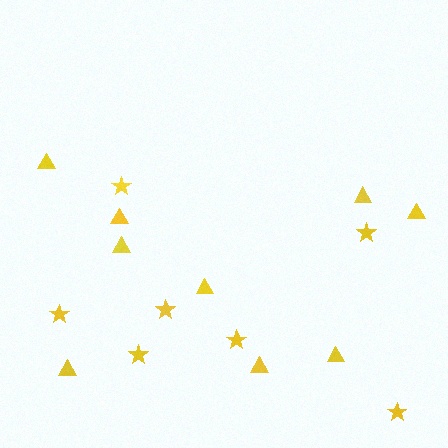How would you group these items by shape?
There are 2 groups: one group of triangles (9) and one group of stars (7).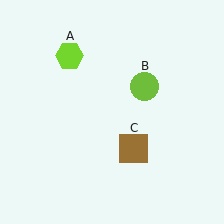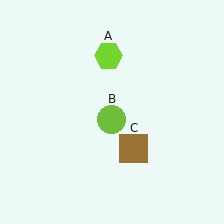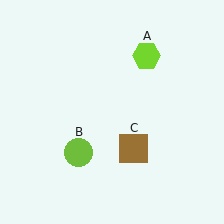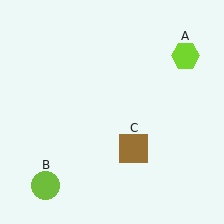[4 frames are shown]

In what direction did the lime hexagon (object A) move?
The lime hexagon (object A) moved right.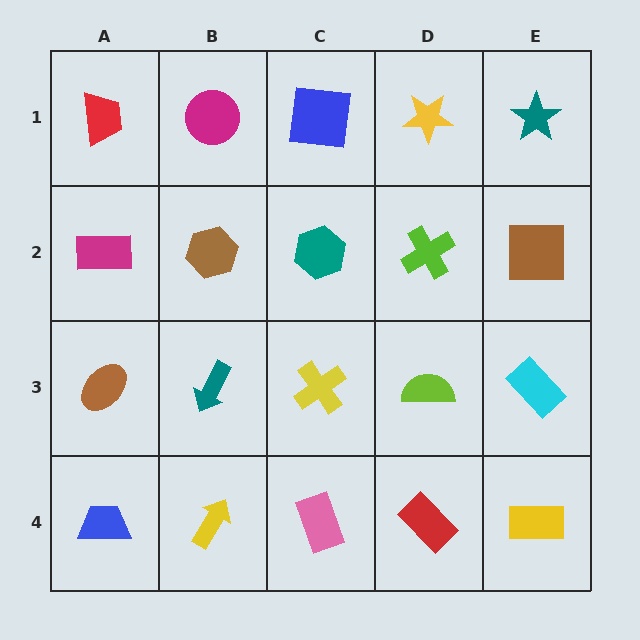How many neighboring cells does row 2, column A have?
3.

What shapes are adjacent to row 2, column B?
A magenta circle (row 1, column B), a teal arrow (row 3, column B), a magenta rectangle (row 2, column A), a teal hexagon (row 2, column C).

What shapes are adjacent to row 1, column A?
A magenta rectangle (row 2, column A), a magenta circle (row 1, column B).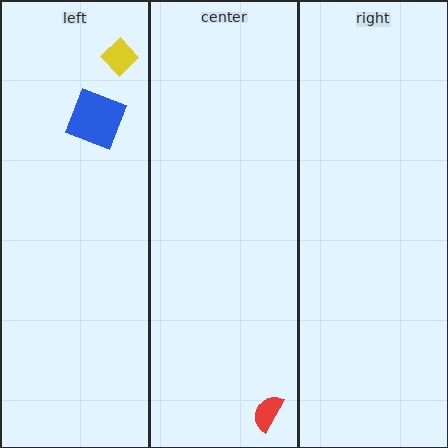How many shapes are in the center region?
1.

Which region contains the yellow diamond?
The left region.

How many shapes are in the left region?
2.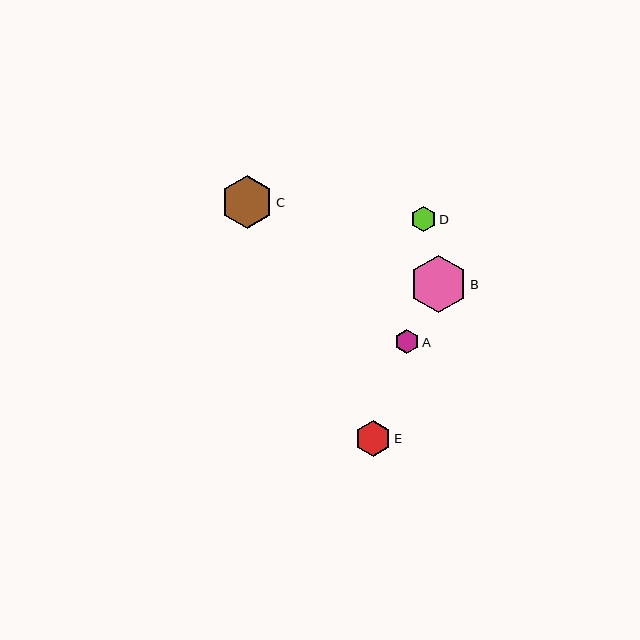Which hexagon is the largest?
Hexagon B is the largest with a size of approximately 57 pixels.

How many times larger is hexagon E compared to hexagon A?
Hexagon E is approximately 1.5 times the size of hexagon A.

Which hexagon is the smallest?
Hexagon A is the smallest with a size of approximately 24 pixels.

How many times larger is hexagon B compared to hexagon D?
Hexagon B is approximately 2.3 times the size of hexagon D.